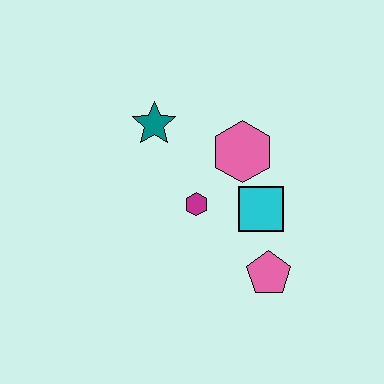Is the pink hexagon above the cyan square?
Yes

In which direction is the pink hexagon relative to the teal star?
The pink hexagon is to the right of the teal star.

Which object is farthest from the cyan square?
The teal star is farthest from the cyan square.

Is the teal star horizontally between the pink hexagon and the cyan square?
No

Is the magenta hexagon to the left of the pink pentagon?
Yes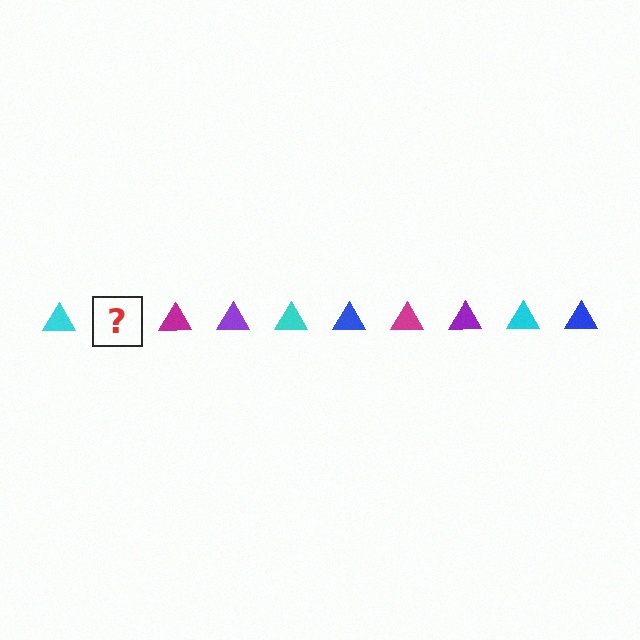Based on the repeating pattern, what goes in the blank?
The blank should be a blue triangle.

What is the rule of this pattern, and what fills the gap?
The rule is that the pattern cycles through cyan, blue, magenta, purple triangles. The gap should be filled with a blue triangle.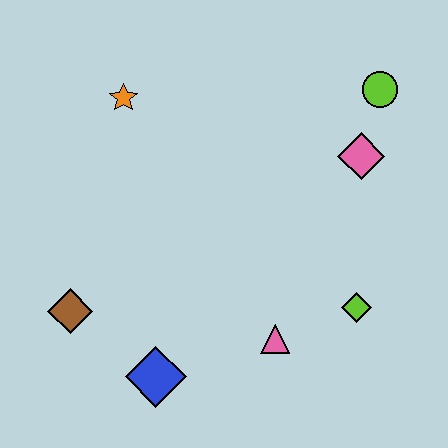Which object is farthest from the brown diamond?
The lime circle is farthest from the brown diamond.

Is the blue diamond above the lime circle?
No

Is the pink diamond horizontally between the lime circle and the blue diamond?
Yes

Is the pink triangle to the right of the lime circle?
No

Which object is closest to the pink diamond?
The lime circle is closest to the pink diamond.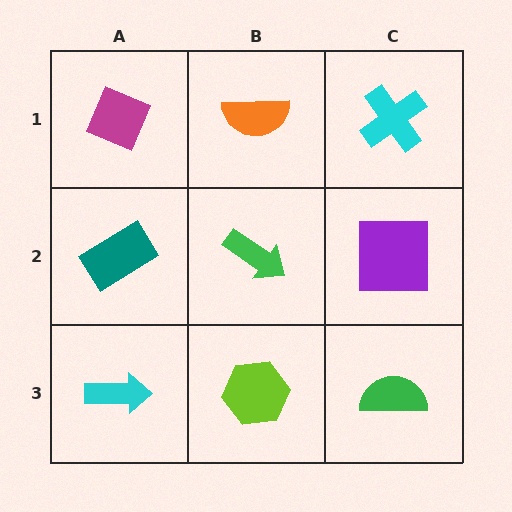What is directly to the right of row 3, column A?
A lime hexagon.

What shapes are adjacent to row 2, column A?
A magenta diamond (row 1, column A), a cyan arrow (row 3, column A), a green arrow (row 2, column B).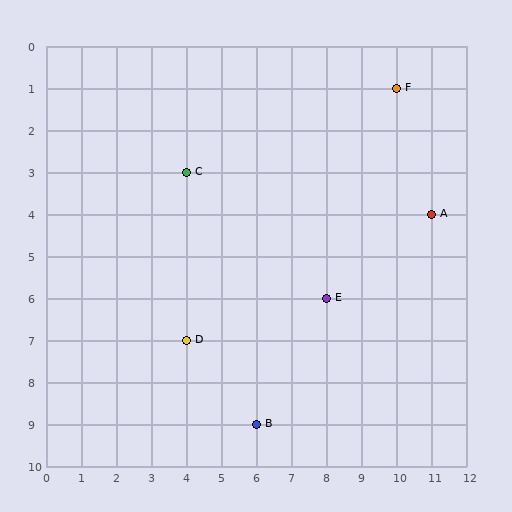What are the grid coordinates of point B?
Point B is at grid coordinates (6, 9).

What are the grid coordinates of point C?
Point C is at grid coordinates (4, 3).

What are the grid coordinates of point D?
Point D is at grid coordinates (4, 7).